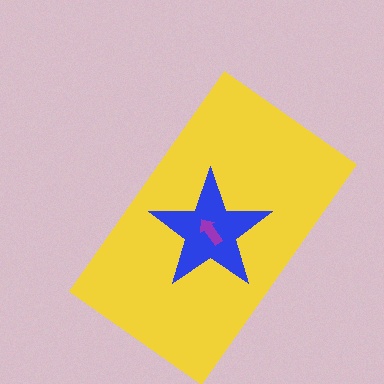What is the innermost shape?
The purple arrow.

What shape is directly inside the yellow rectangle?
The blue star.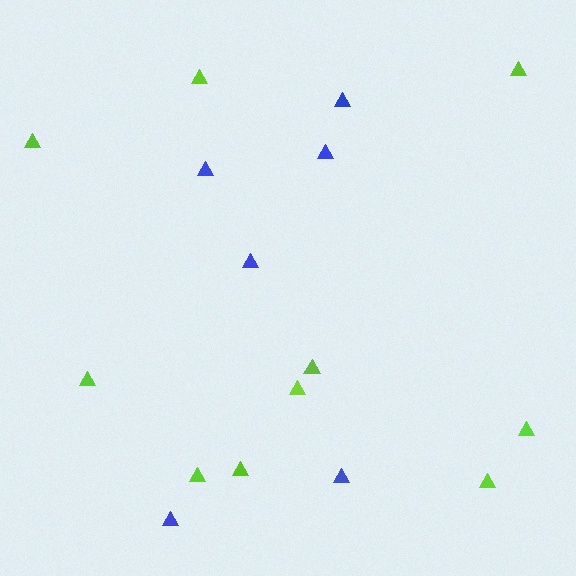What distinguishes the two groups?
There are 2 groups: one group of lime triangles (10) and one group of blue triangles (6).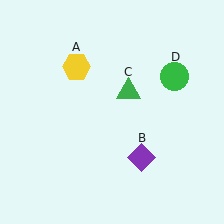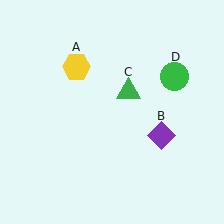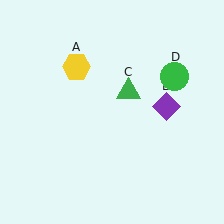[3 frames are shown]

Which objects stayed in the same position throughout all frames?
Yellow hexagon (object A) and green triangle (object C) and green circle (object D) remained stationary.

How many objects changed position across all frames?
1 object changed position: purple diamond (object B).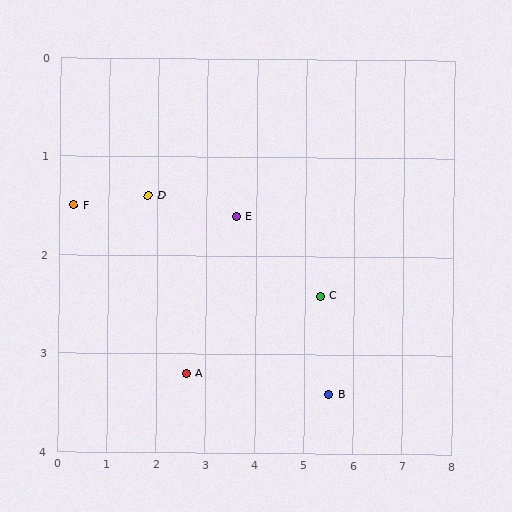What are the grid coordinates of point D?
Point D is at approximately (1.8, 1.4).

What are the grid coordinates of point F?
Point F is at approximately (0.3, 1.5).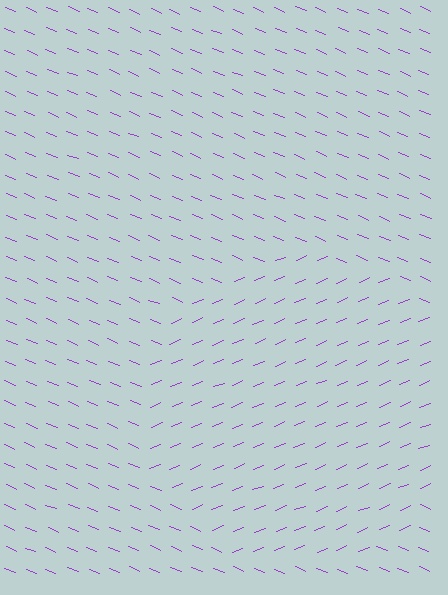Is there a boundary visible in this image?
Yes, there is a texture boundary formed by a change in line orientation.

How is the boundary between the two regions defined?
The boundary is defined purely by a change in line orientation (approximately 45 degrees difference). All lines are the same color and thickness.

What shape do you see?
I see a circle.